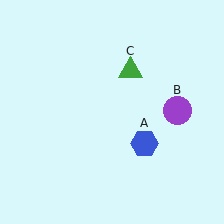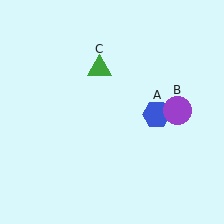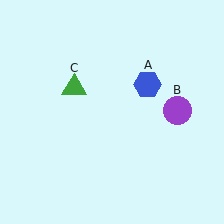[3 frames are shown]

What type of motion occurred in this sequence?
The blue hexagon (object A), green triangle (object C) rotated counterclockwise around the center of the scene.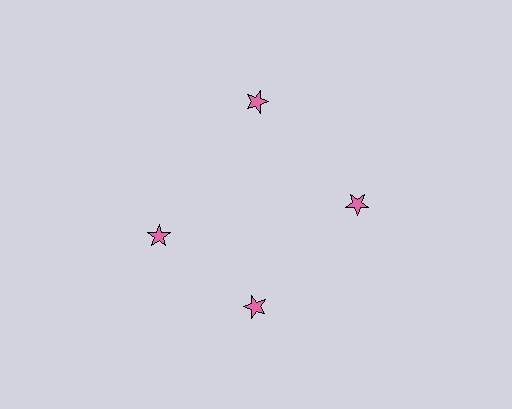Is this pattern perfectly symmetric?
No. The 4 pink stars are arranged in a ring, but one element near the 9 o'clock position is rotated out of alignment along the ring, breaking the 4-fold rotational symmetry.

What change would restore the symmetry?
The symmetry would be restored by rotating it back into even spacing with its neighbors so that all 4 stars sit at equal angles and equal distance from the center.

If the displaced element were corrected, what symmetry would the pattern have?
It would have 4-fold rotational symmetry — the pattern would map onto itself every 90 degrees.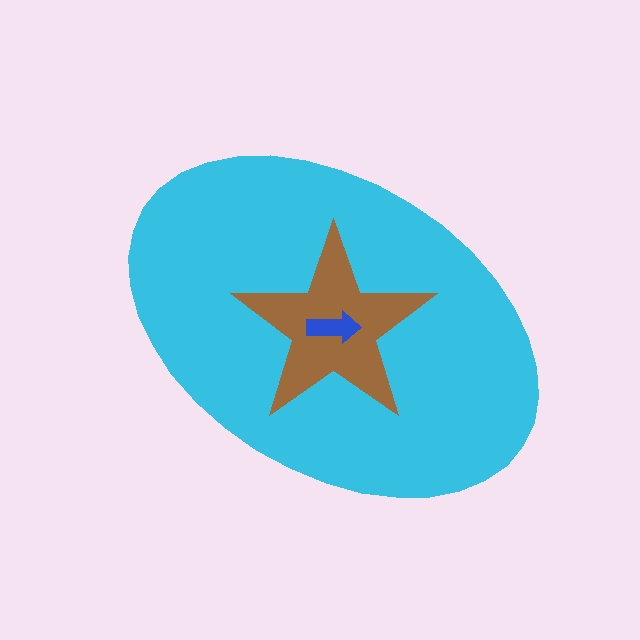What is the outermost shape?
The cyan ellipse.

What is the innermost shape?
The blue arrow.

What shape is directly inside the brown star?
The blue arrow.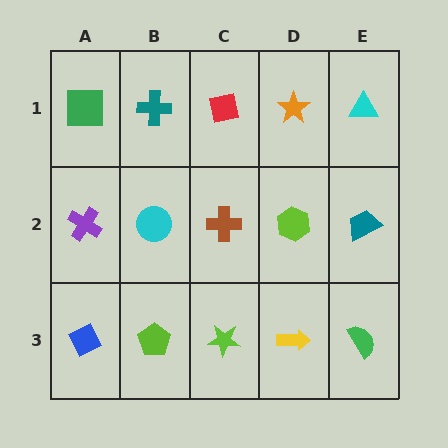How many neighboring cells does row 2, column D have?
4.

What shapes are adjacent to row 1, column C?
A brown cross (row 2, column C), a teal cross (row 1, column B), an orange star (row 1, column D).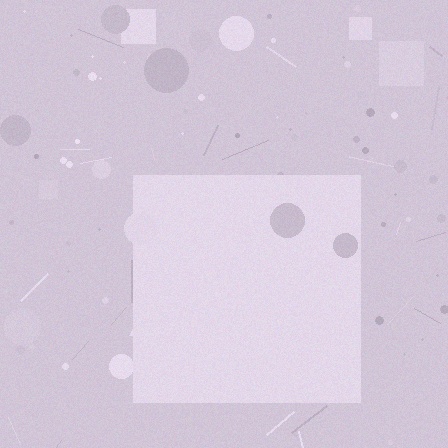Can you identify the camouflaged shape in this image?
The camouflaged shape is a square.